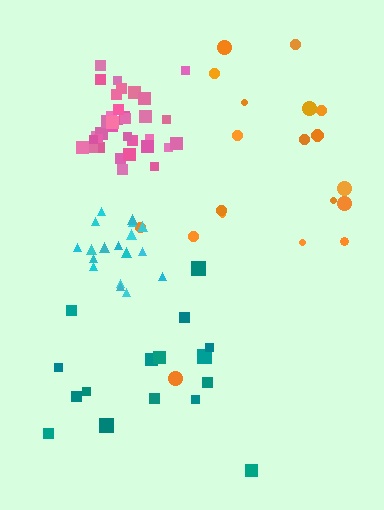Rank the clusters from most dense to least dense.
pink, cyan, teal, orange.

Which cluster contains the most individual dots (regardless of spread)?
Pink (35).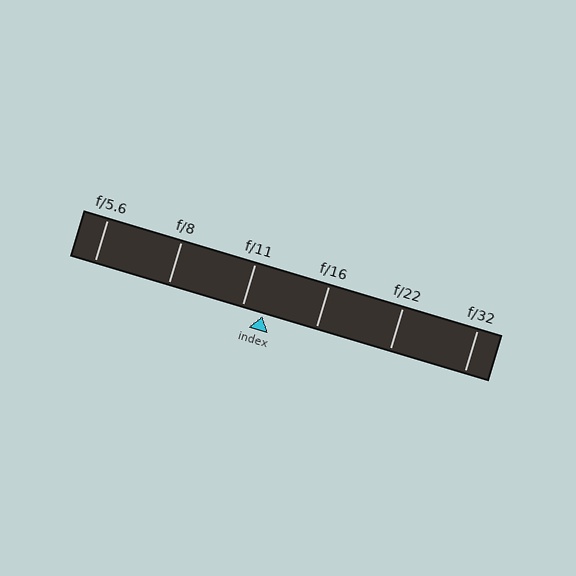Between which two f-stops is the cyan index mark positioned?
The index mark is between f/11 and f/16.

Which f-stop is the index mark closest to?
The index mark is closest to f/11.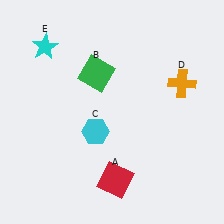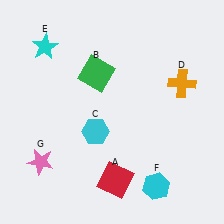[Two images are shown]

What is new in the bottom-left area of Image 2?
A pink star (G) was added in the bottom-left area of Image 2.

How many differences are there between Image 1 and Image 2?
There are 2 differences between the two images.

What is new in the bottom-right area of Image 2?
A cyan hexagon (F) was added in the bottom-right area of Image 2.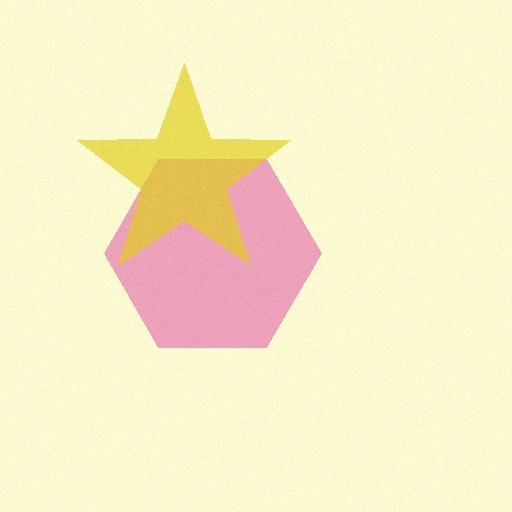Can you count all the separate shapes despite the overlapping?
Yes, there are 2 separate shapes.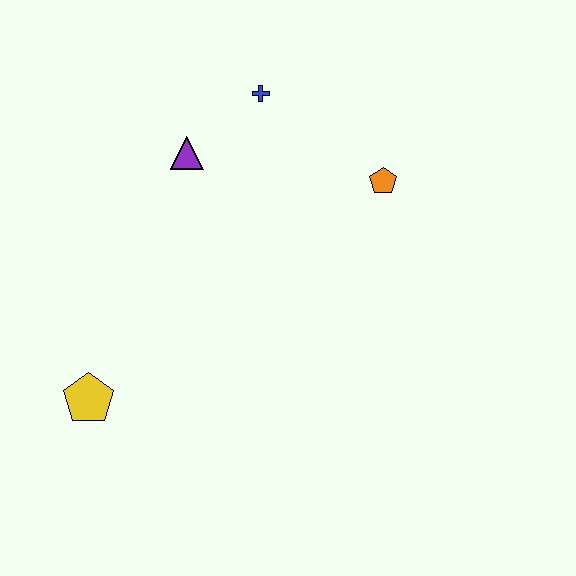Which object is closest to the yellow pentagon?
The purple triangle is closest to the yellow pentagon.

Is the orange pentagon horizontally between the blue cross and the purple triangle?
No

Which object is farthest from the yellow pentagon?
The orange pentagon is farthest from the yellow pentagon.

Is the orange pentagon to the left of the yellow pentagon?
No